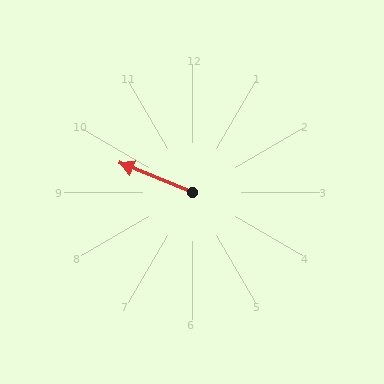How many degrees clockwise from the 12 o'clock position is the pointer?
Approximately 292 degrees.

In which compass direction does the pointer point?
West.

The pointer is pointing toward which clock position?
Roughly 10 o'clock.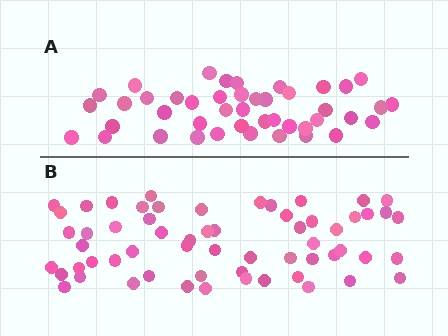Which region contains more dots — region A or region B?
Region B (the bottom region) has more dots.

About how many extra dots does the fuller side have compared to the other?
Region B has approximately 15 more dots than region A.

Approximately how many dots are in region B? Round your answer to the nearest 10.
About 60 dots.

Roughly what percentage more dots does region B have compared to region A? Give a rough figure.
About 35% more.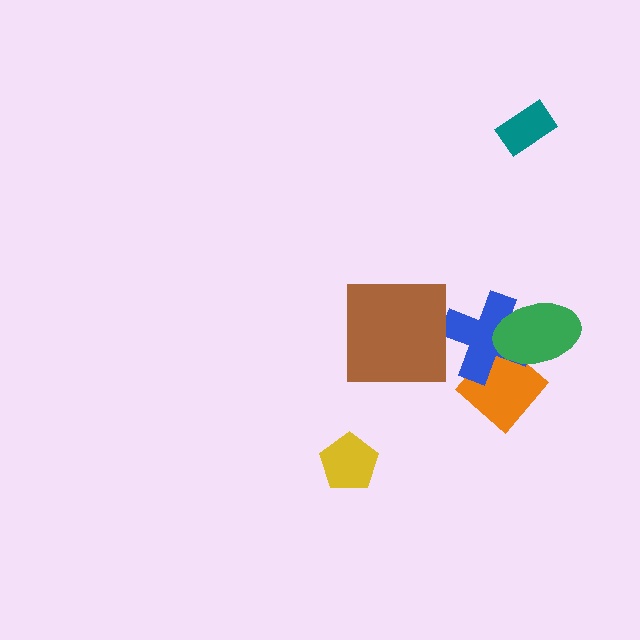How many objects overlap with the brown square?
0 objects overlap with the brown square.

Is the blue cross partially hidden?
Yes, it is partially covered by another shape.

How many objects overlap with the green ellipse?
2 objects overlap with the green ellipse.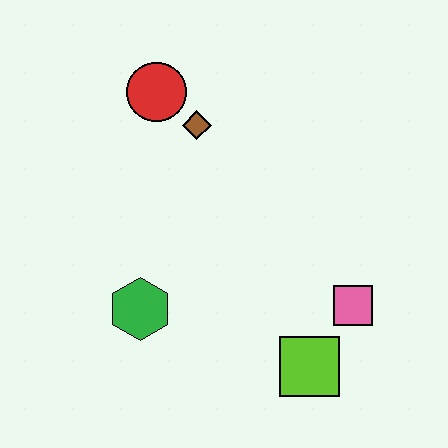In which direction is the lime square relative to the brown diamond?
The lime square is below the brown diamond.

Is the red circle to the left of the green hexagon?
No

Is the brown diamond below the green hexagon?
No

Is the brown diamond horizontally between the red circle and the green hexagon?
No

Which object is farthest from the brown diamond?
The lime square is farthest from the brown diamond.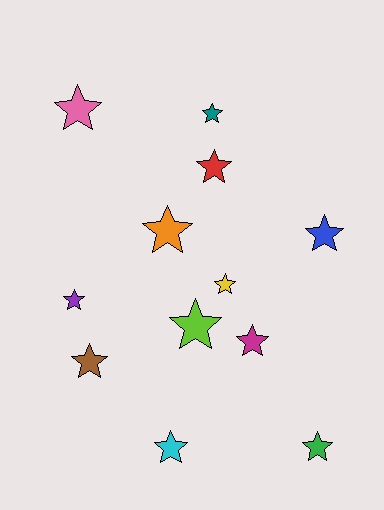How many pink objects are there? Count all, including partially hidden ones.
There is 1 pink object.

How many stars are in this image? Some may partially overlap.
There are 12 stars.